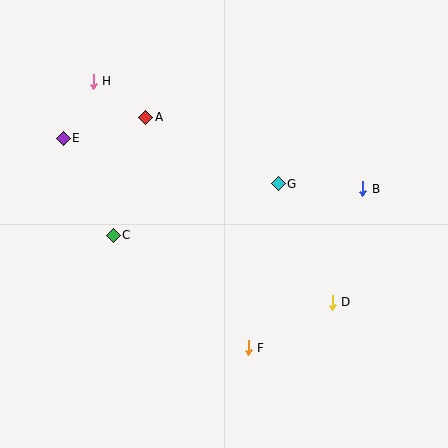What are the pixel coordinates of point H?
Point H is at (93, 81).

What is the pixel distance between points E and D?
The distance between E and D is 315 pixels.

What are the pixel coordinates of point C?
Point C is at (113, 235).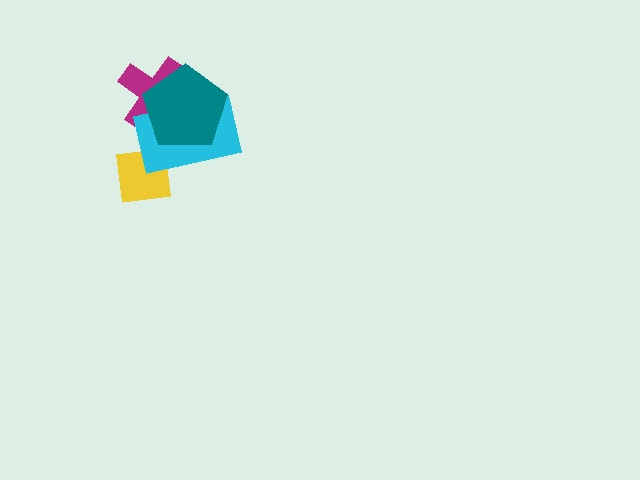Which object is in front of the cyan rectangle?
The teal pentagon is in front of the cyan rectangle.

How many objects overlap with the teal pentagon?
2 objects overlap with the teal pentagon.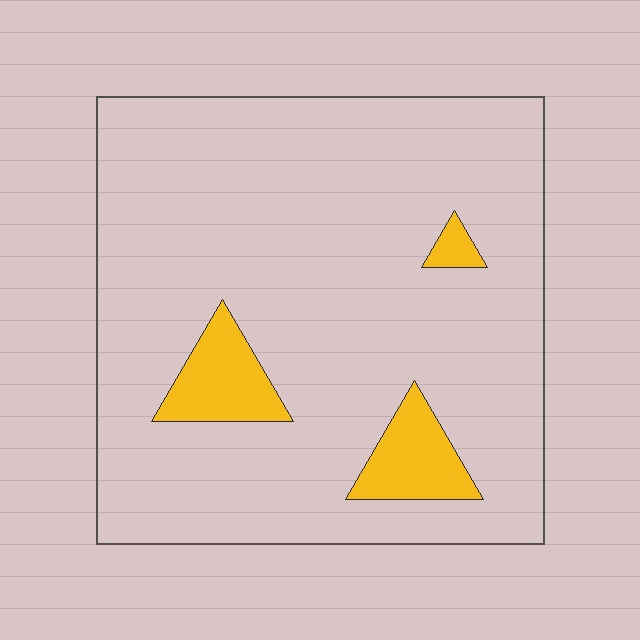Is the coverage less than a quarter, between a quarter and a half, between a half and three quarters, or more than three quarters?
Less than a quarter.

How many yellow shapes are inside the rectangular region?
3.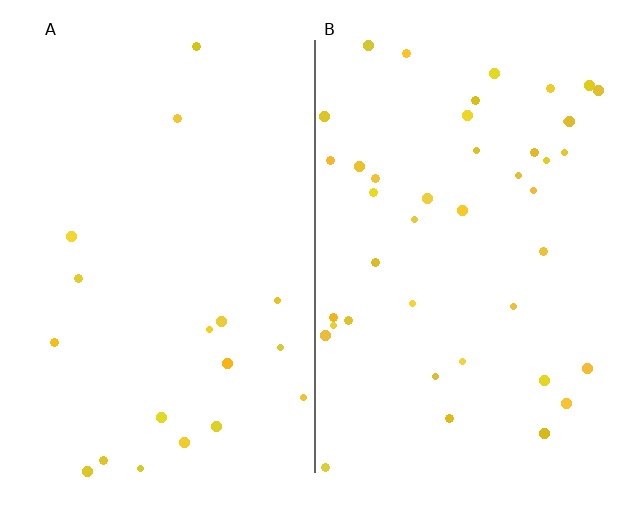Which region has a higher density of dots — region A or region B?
B (the right).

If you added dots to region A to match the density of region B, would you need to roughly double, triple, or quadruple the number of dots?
Approximately double.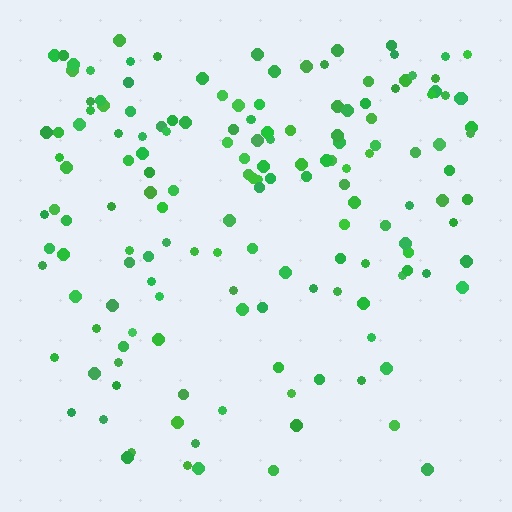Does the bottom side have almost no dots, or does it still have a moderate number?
Still a moderate number, just noticeably fewer than the top.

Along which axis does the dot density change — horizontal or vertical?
Vertical.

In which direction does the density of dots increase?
From bottom to top, with the top side densest.